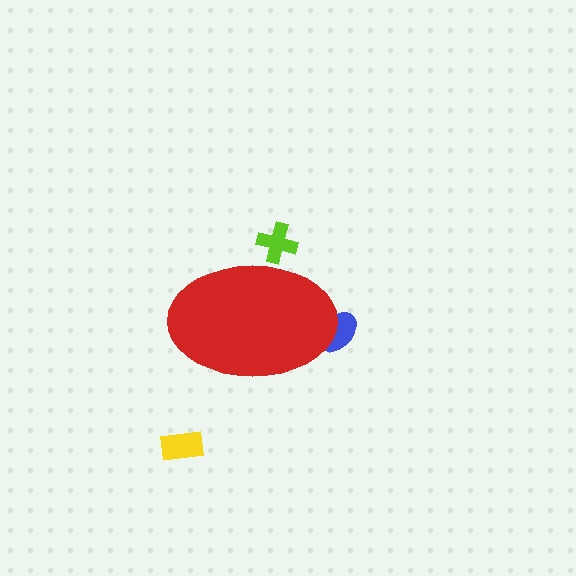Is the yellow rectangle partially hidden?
No, the yellow rectangle is fully visible.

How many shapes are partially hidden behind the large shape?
2 shapes are partially hidden.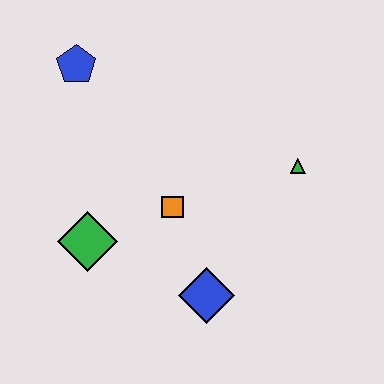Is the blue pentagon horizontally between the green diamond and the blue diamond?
No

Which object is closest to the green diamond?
The orange square is closest to the green diamond.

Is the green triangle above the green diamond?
Yes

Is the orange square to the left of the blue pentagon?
No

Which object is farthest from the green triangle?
The blue pentagon is farthest from the green triangle.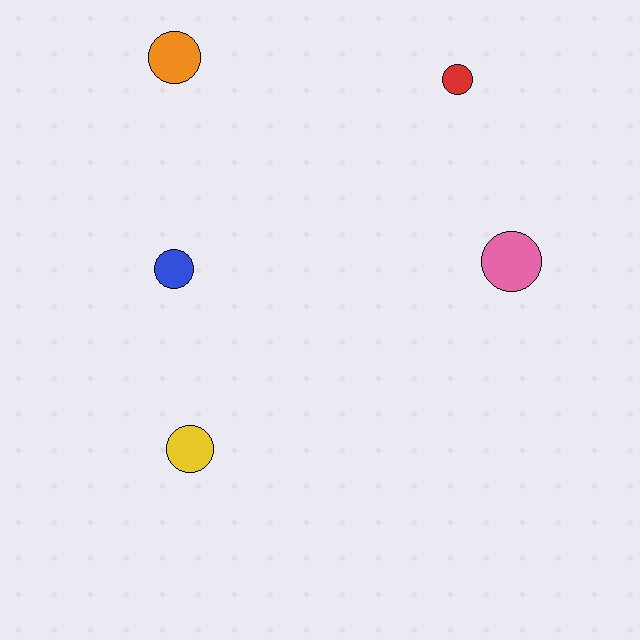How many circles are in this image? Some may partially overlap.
There are 5 circles.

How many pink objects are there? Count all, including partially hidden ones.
There is 1 pink object.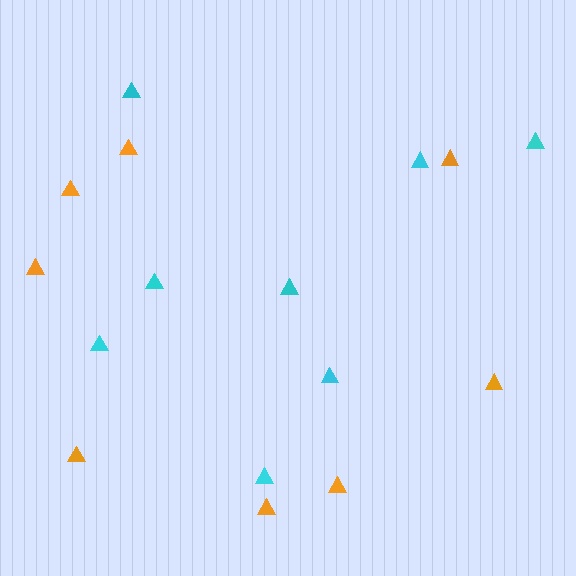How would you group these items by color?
There are 2 groups: one group of cyan triangles (8) and one group of orange triangles (8).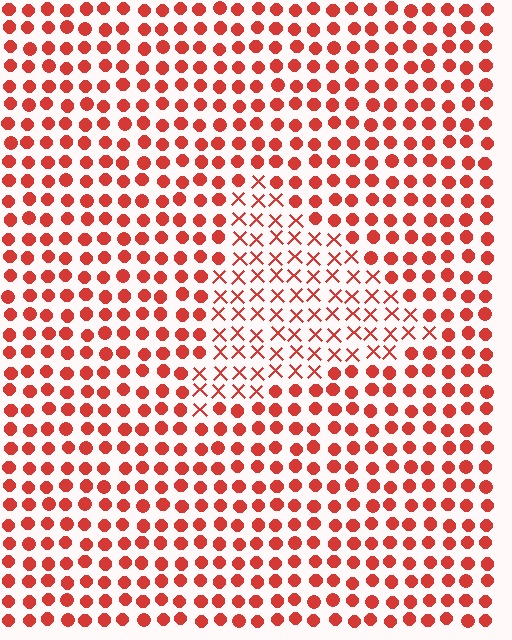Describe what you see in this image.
The image is filled with small red elements arranged in a uniform grid. A triangle-shaped region contains X marks, while the surrounding area contains circles. The boundary is defined purely by the change in element shape.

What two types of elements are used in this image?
The image uses X marks inside the triangle region and circles outside it.